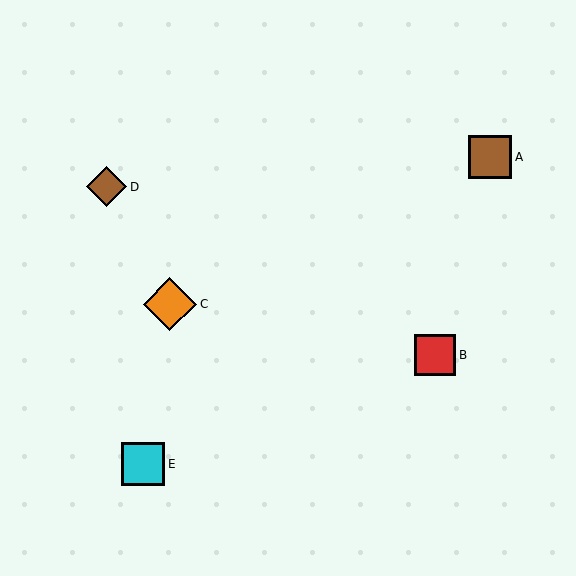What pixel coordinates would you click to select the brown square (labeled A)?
Click at (490, 157) to select the brown square A.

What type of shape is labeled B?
Shape B is a red square.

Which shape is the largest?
The orange diamond (labeled C) is the largest.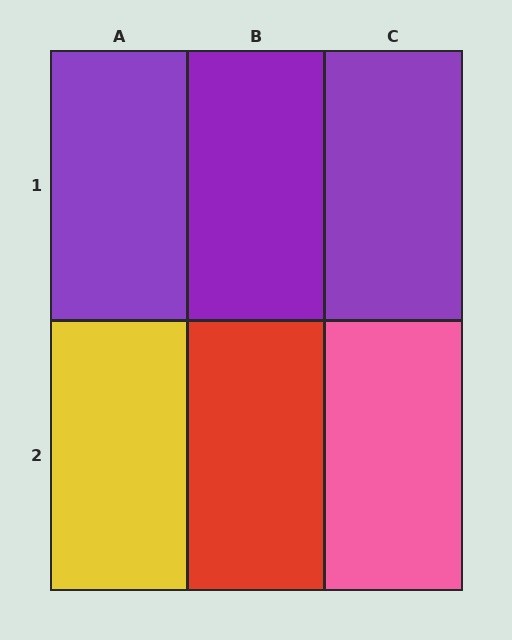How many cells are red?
1 cell is red.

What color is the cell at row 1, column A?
Purple.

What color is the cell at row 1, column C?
Purple.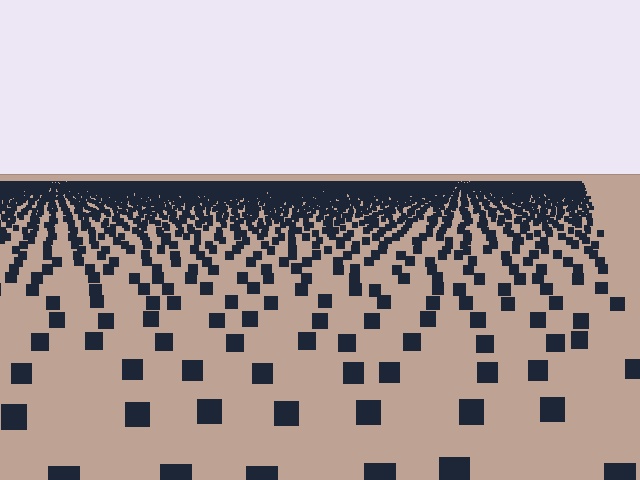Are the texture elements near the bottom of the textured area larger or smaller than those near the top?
Larger. Near the bottom, elements are closer to the viewer and appear at a bigger on-screen size.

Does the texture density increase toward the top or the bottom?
Density increases toward the top.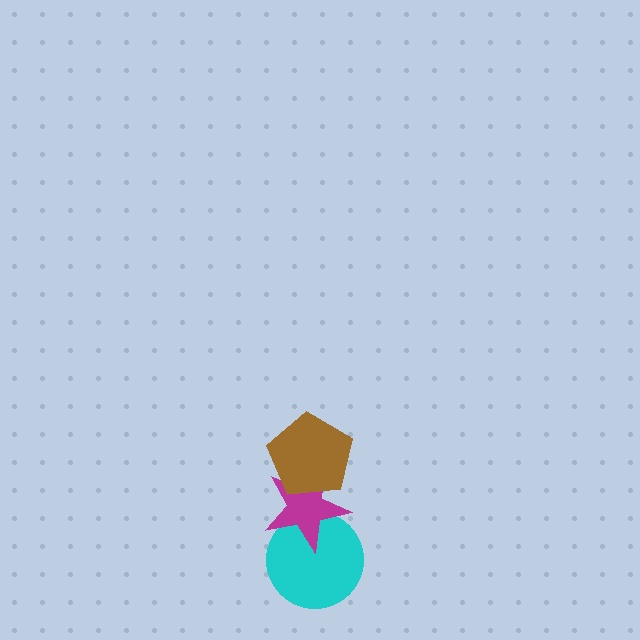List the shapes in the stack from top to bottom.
From top to bottom: the brown pentagon, the magenta star, the cyan circle.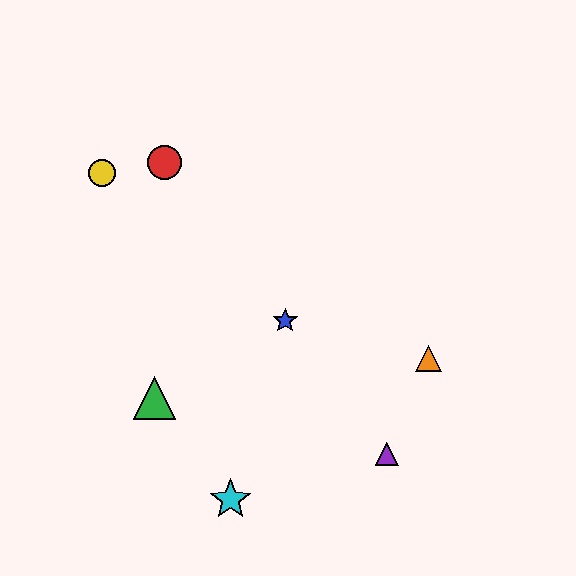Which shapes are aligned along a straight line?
The red circle, the blue star, the purple triangle are aligned along a straight line.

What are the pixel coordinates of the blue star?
The blue star is at (285, 321).